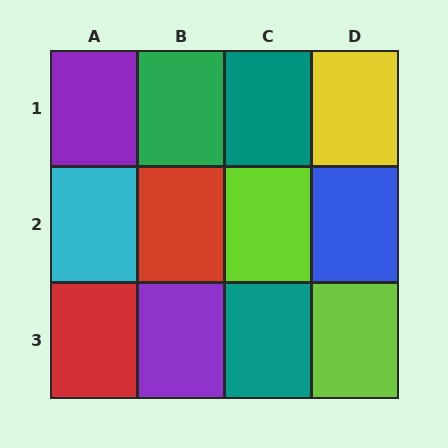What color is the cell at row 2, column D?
Blue.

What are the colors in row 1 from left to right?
Purple, green, teal, yellow.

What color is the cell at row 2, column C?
Lime.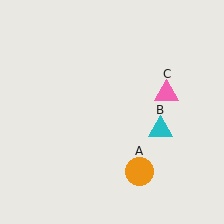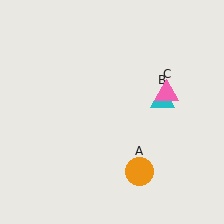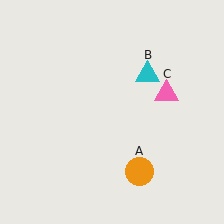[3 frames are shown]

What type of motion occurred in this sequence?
The cyan triangle (object B) rotated counterclockwise around the center of the scene.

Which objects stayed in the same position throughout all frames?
Orange circle (object A) and pink triangle (object C) remained stationary.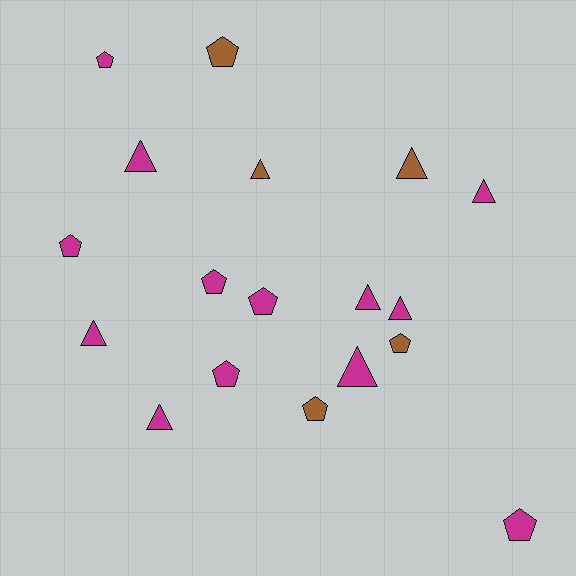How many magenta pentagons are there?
There are 6 magenta pentagons.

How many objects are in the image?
There are 18 objects.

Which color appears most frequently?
Magenta, with 13 objects.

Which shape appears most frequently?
Triangle, with 9 objects.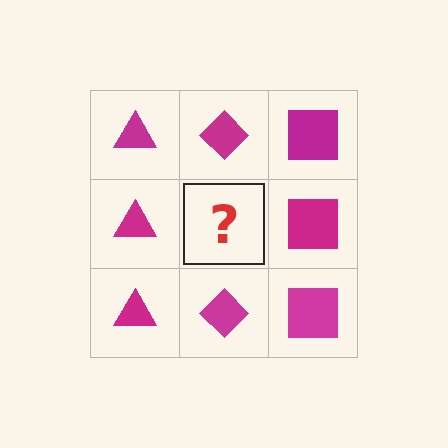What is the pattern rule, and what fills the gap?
The rule is that each column has a consistent shape. The gap should be filled with a magenta diamond.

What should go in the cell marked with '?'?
The missing cell should contain a magenta diamond.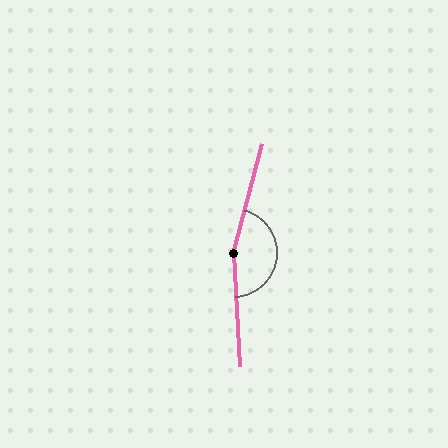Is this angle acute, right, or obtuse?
It is obtuse.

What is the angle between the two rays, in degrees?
Approximately 162 degrees.